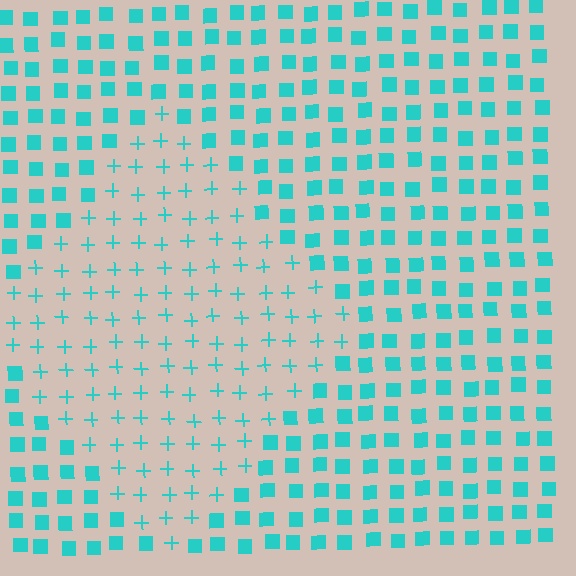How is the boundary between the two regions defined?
The boundary is defined by a change in element shape: plus signs inside vs. squares outside. All elements share the same color and spacing.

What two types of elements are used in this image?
The image uses plus signs inside the diamond region and squares outside it.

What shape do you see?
I see a diamond.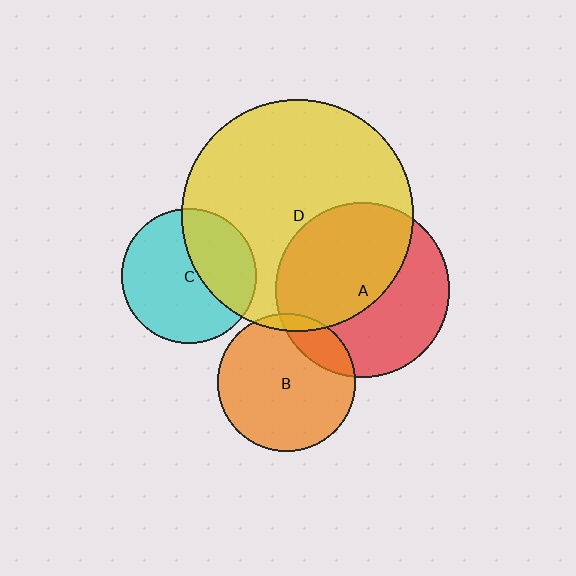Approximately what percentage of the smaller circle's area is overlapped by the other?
Approximately 15%.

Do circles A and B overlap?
Yes.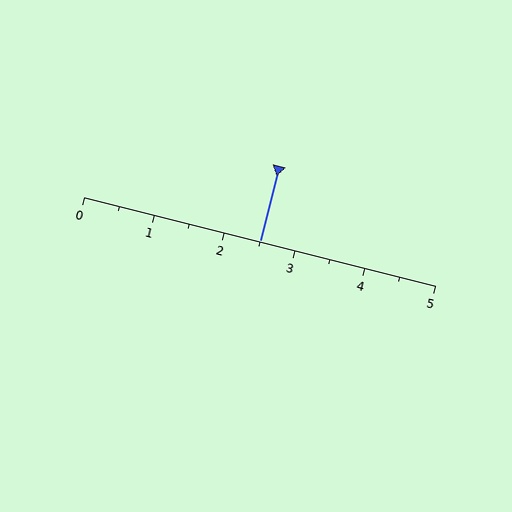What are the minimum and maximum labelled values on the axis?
The axis runs from 0 to 5.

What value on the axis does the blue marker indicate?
The marker indicates approximately 2.5.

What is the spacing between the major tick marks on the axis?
The major ticks are spaced 1 apart.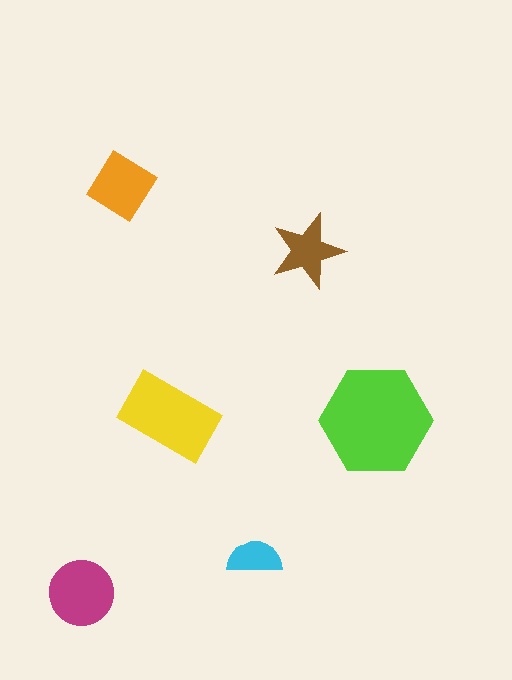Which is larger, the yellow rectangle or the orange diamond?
The yellow rectangle.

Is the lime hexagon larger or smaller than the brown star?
Larger.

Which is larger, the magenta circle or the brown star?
The magenta circle.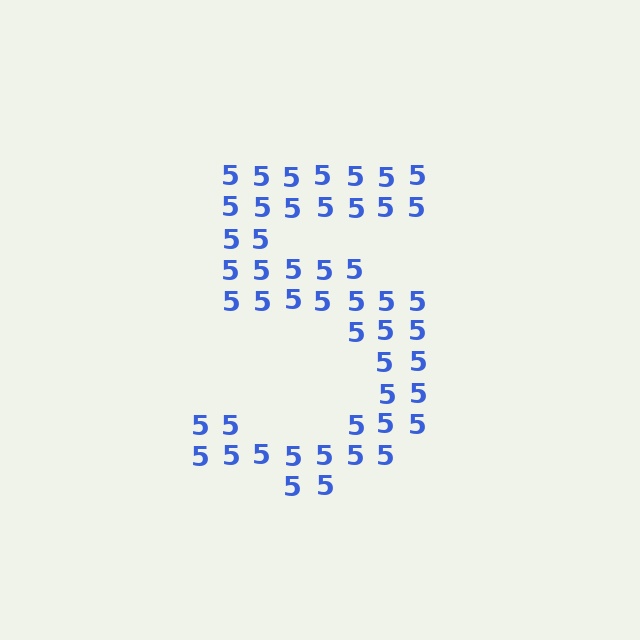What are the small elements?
The small elements are digit 5's.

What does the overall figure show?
The overall figure shows the digit 5.